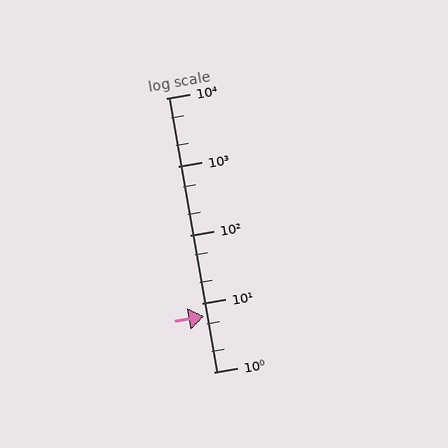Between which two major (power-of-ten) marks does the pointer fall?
The pointer is between 1 and 10.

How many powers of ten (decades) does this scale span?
The scale spans 4 decades, from 1 to 10000.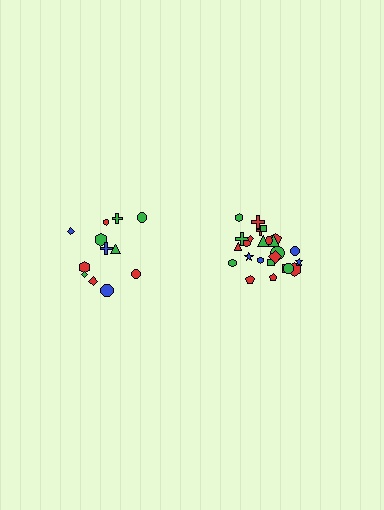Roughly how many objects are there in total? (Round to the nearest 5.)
Roughly 35 objects in total.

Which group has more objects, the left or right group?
The right group.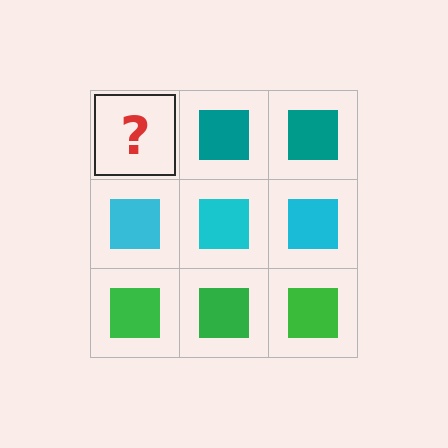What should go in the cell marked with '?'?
The missing cell should contain a teal square.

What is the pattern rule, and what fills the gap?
The rule is that each row has a consistent color. The gap should be filled with a teal square.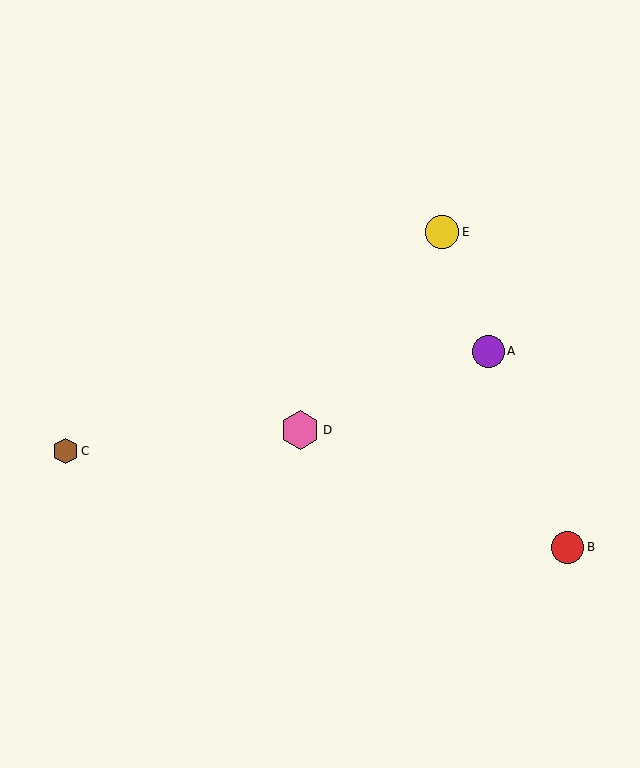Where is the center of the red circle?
The center of the red circle is at (568, 547).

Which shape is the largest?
The pink hexagon (labeled D) is the largest.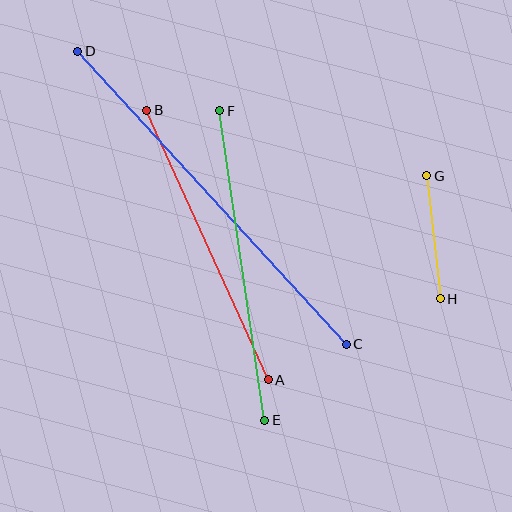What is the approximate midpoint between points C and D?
The midpoint is at approximately (212, 198) pixels.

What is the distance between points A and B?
The distance is approximately 296 pixels.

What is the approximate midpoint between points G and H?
The midpoint is at approximately (433, 237) pixels.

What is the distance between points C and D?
The distance is approximately 397 pixels.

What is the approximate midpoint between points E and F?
The midpoint is at approximately (242, 265) pixels.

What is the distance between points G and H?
The distance is approximately 124 pixels.